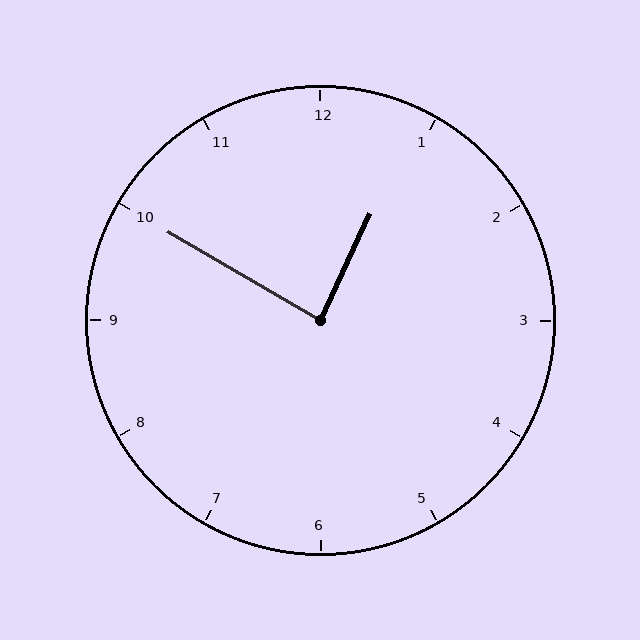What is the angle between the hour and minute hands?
Approximately 85 degrees.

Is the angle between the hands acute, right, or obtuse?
It is right.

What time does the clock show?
12:50.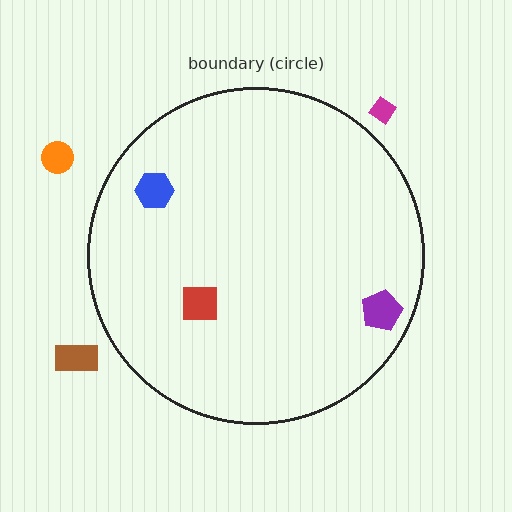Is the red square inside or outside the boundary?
Inside.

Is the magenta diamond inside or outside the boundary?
Outside.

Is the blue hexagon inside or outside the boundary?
Inside.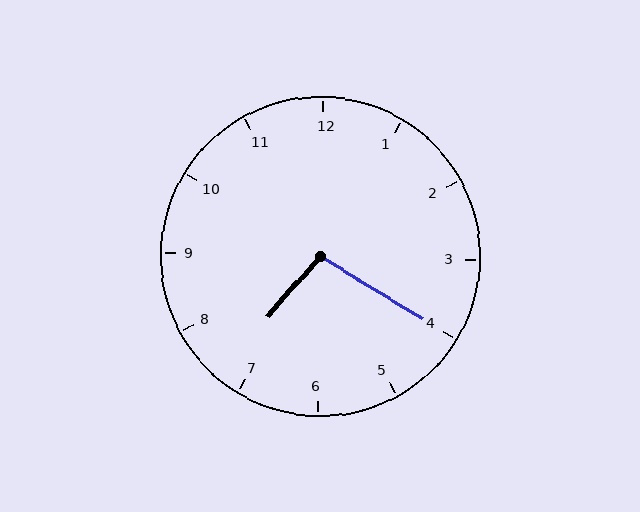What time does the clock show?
7:20.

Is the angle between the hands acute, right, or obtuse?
It is obtuse.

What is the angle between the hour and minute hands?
Approximately 100 degrees.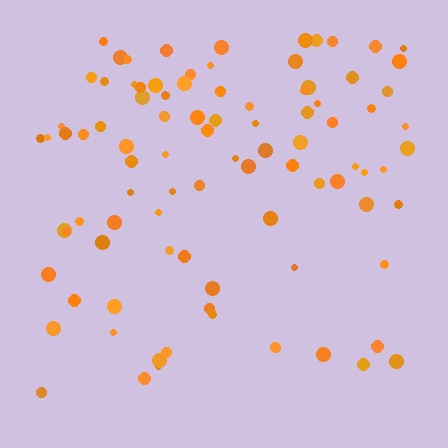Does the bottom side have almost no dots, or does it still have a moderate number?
Still a moderate number, just noticeably fewer than the top.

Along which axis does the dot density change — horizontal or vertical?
Vertical.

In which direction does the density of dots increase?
From bottom to top, with the top side densest.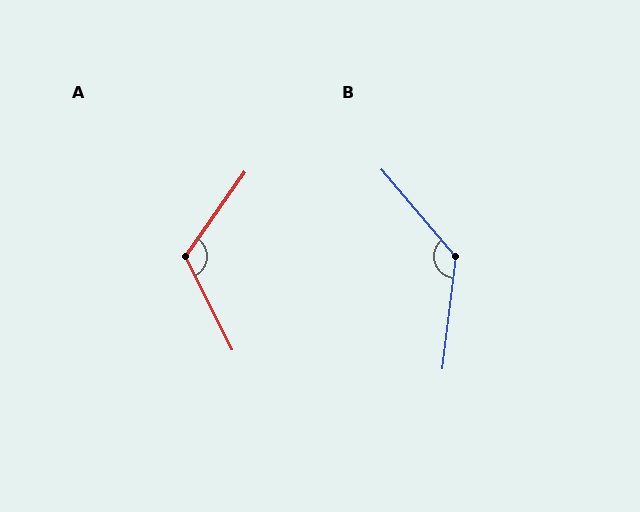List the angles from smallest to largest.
A (118°), B (133°).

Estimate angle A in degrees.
Approximately 118 degrees.